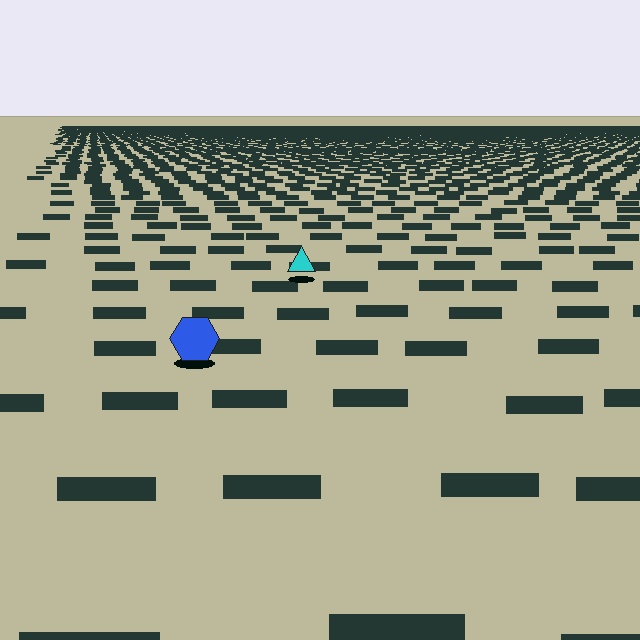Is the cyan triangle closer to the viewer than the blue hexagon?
No. The blue hexagon is closer — you can tell from the texture gradient: the ground texture is coarser near it.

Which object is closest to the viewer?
The blue hexagon is closest. The texture marks near it are larger and more spread out.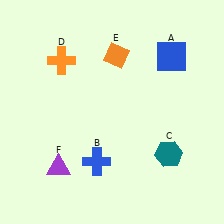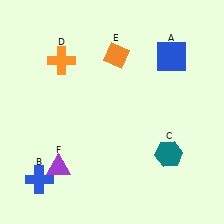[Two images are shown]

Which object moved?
The blue cross (B) moved left.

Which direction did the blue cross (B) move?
The blue cross (B) moved left.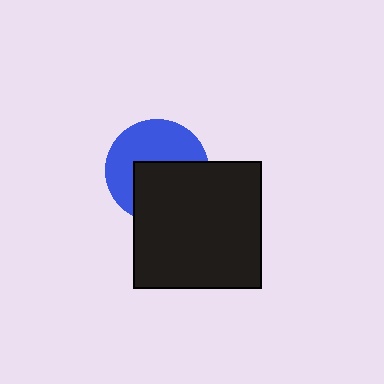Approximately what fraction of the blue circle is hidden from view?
Roughly 47% of the blue circle is hidden behind the black square.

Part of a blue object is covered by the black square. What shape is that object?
It is a circle.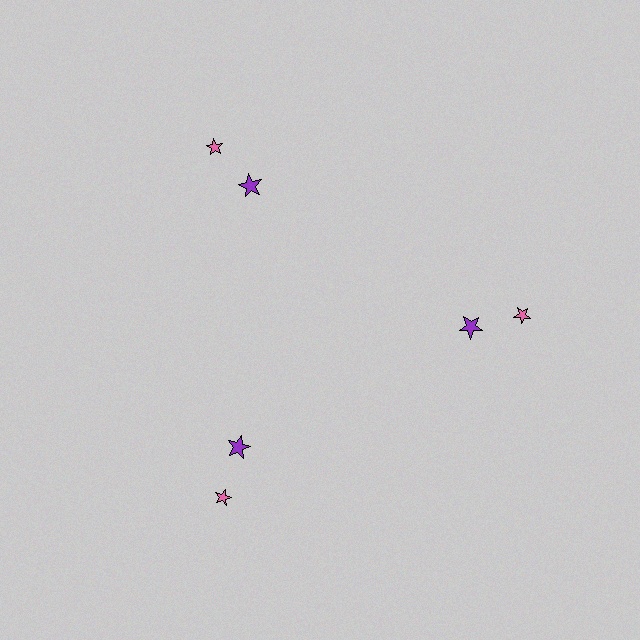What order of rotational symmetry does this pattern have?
This pattern has 3-fold rotational symmetry.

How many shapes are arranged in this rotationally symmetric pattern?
There are 6 shapes, arranged in 3 groups of 2.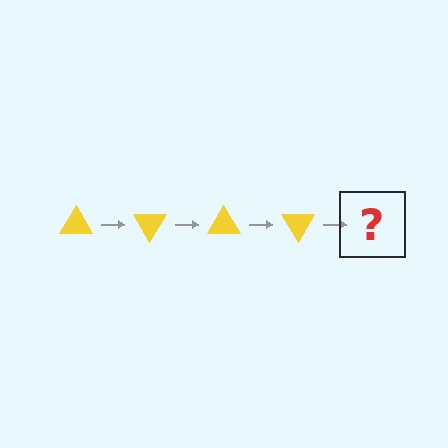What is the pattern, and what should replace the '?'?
The pattern is that the triangle rotates 60 degrees each step. The '?' should be a yellow triangle rotated 240 degrees.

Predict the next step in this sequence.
The next step is a yellow triangle rotated 240 degrees.